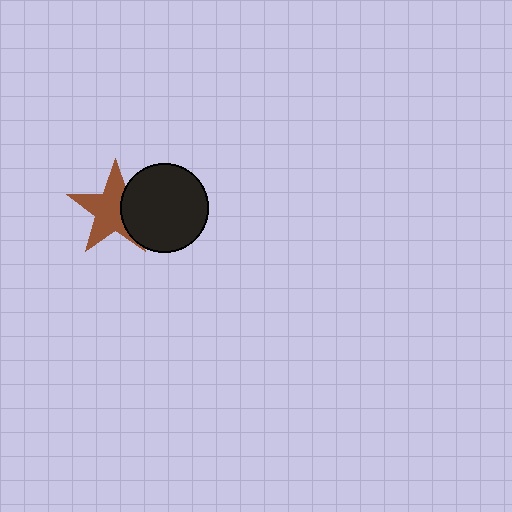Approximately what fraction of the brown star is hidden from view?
Roughly 33% of the brown star is hidden behind the black circle.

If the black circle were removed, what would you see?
You would see the complete brown star.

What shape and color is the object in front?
The object in front is a black circle.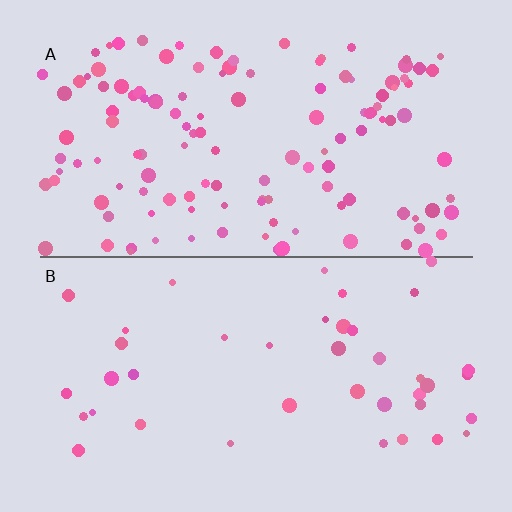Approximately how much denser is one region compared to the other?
Approximately 3.1× — region A over region B.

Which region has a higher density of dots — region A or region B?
A (the top).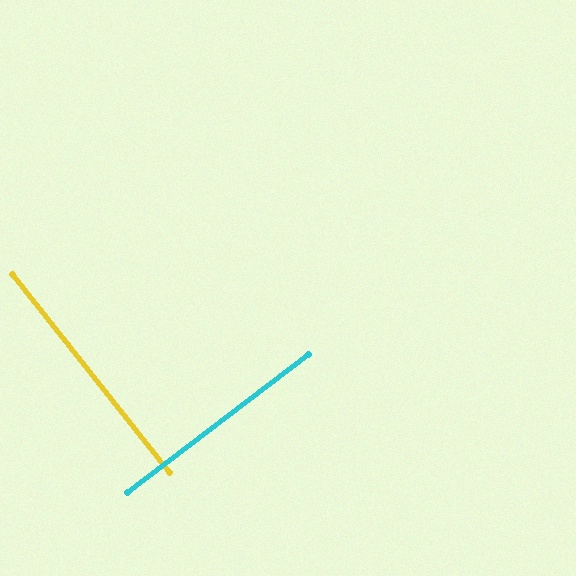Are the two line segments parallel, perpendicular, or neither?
Perpendicular — they meet at approximately 89°.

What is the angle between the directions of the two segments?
Approximately 89 degrees.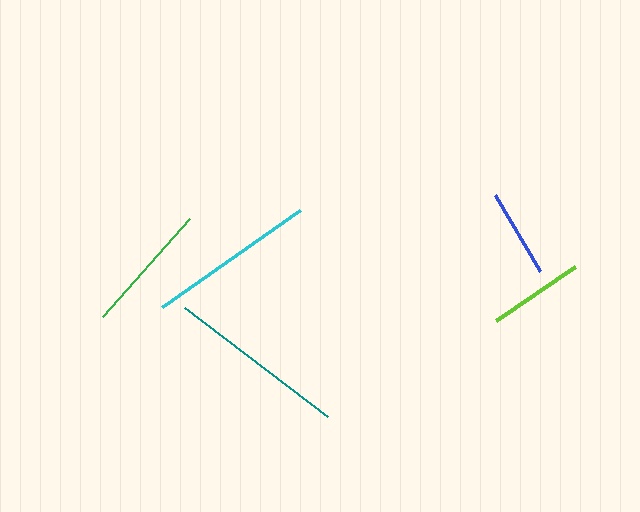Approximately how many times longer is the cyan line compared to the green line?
The cyan line is approximately 1.3 times the length of the green line.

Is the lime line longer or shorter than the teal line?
The teal line is longer than the lime line.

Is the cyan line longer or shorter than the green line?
The cyan line is longer than the green line.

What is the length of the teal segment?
The teal segment is approximately 180 pixels long.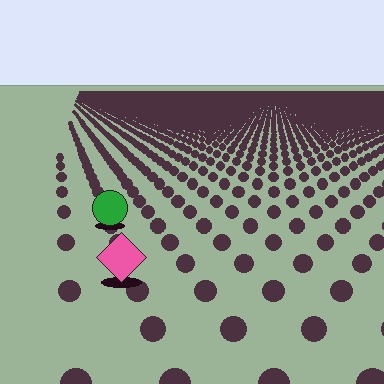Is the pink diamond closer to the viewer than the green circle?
Yes. The pink diamond is closer — you can tell from the texture gradient: the ground texture is coarser near it.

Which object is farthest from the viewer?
The green circle is farthest from the viewer. It appears smaller and the ground texture around it is denser.